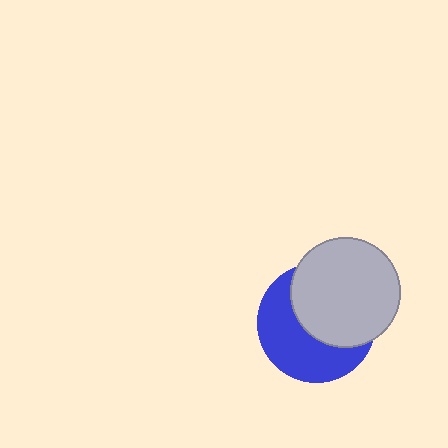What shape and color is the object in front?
The object in front is a light gray circle.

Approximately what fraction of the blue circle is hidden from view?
Roughly 51% of the blue circle is hidden behind the light gray circle.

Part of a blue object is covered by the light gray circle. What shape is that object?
It is a circle.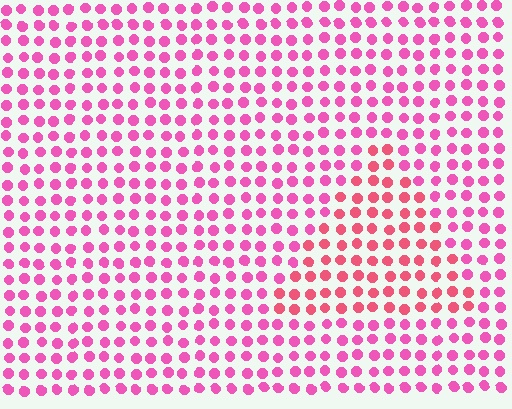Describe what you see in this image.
The image is filled with small pink elements in a uniform arrangement. A triangle-shaped region is visible where the elements are tinted to a slightly different hue, forming a subtle color boundary.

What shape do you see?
I see a triangle.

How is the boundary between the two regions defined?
The boundary is defined purely by a slight shift in hue (about 25 degrees). Spacing, size, and orientation are identical on both sides.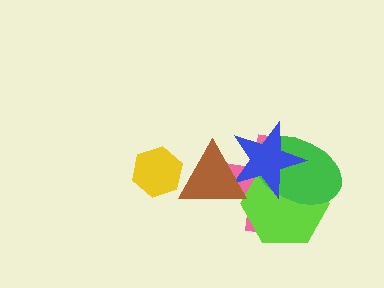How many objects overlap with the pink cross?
4 objects overlap with the pink cross.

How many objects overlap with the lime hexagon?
3 objects overlap with the lime hexagon.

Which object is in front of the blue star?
The brown triangle is in front of the blue star.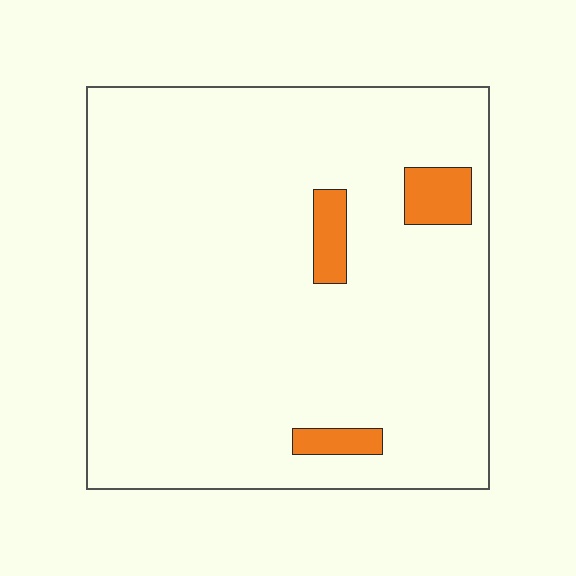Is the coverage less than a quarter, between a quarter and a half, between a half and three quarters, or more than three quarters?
Less than a quarter.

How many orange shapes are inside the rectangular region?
3.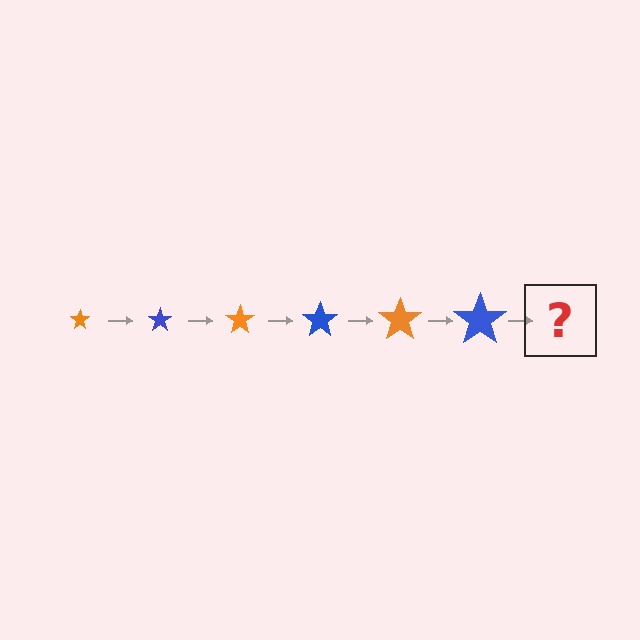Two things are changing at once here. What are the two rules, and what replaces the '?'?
The two rules are that the star grows larger each step and the color cycles through orange and blue. The '?' should be an orange star, larger than the previous one.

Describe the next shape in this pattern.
It should be an orange star, larger than the previous one.